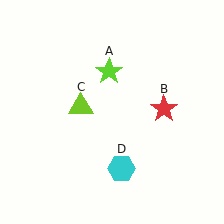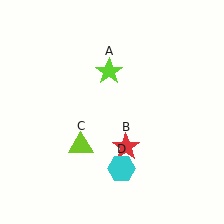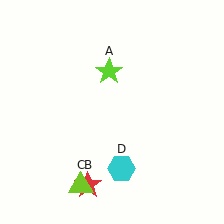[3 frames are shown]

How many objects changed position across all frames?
2 objects changed position: red star (object B), lime triangle (object C).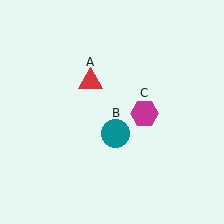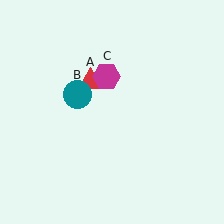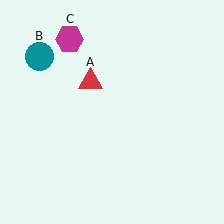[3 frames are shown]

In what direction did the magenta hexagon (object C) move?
The magenta hexagon (object C) moved up and to the left.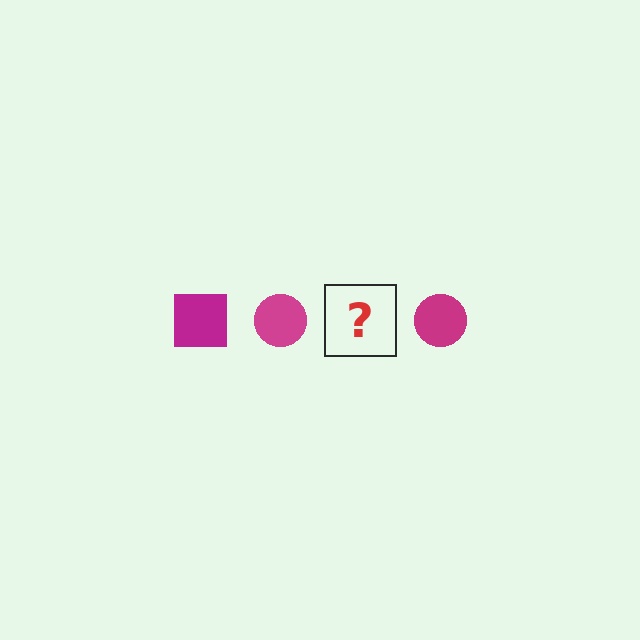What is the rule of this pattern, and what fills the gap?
The rule is that the pattern cycles through square, circle shapes in magenta. The gap should be filled with a magenta square.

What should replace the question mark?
The question mark should be replaced with a magenta square.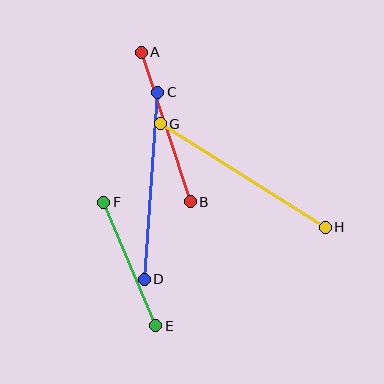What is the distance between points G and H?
The distance is approximately 195 pixels.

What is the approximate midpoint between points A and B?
The midpoint is at approximately (166, 127) pixels.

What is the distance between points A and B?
The distance is approximately 157 pixels.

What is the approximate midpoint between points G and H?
The midpoint is at approximately (243, 176) pixels.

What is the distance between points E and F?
The distance is approximately 134 pixels.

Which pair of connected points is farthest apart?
Points G and H are farthest apart.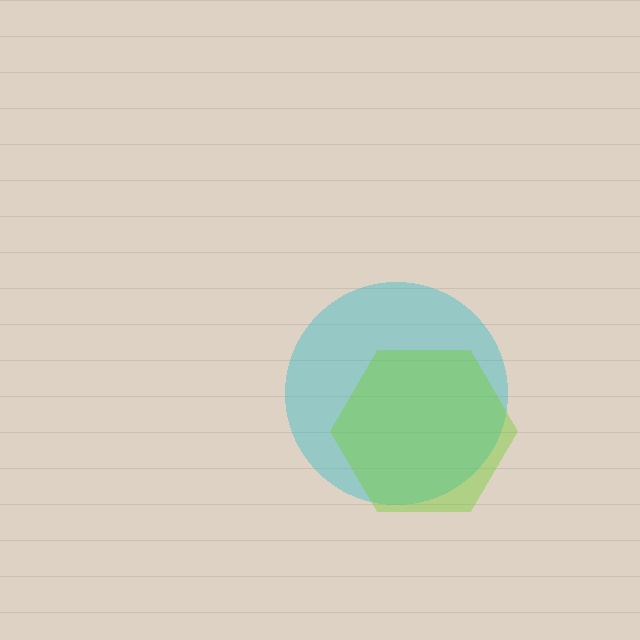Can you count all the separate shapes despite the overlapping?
Yes, there are 2 separate shapes.